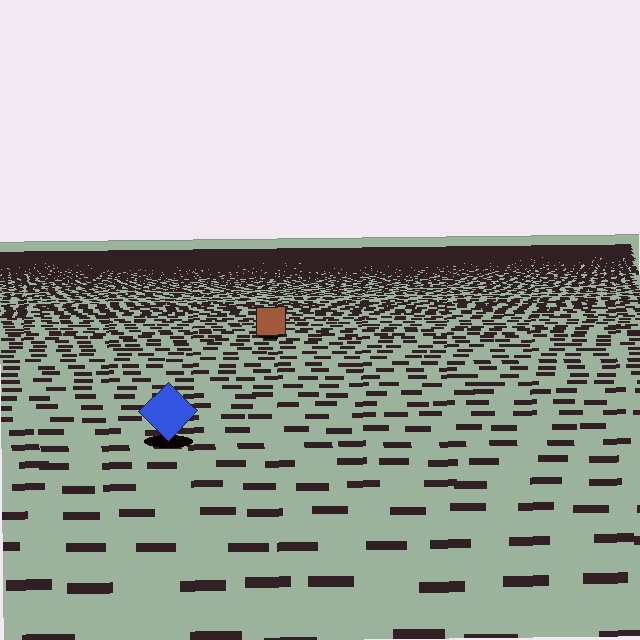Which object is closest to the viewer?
The blue diamond is closest. The texture marks near it are larger and more spread out.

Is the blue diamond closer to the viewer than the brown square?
Yes. The blue diamond is closer — you can tell from the texture gradient: the ground texture is coarser near it.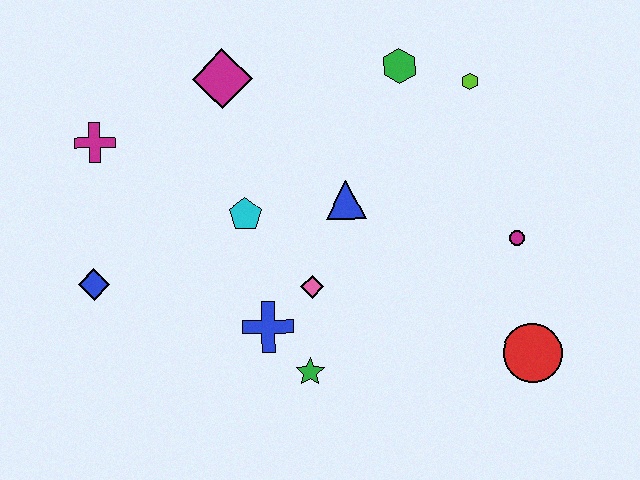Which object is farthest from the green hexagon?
The blue diamond is farthest from the green hexagon.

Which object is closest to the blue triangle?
The pink diamond is closest to the blue triangle.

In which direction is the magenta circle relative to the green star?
The magenta circle is to the right of the green star.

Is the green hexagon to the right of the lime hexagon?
No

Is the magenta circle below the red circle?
No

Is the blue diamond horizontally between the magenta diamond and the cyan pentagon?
No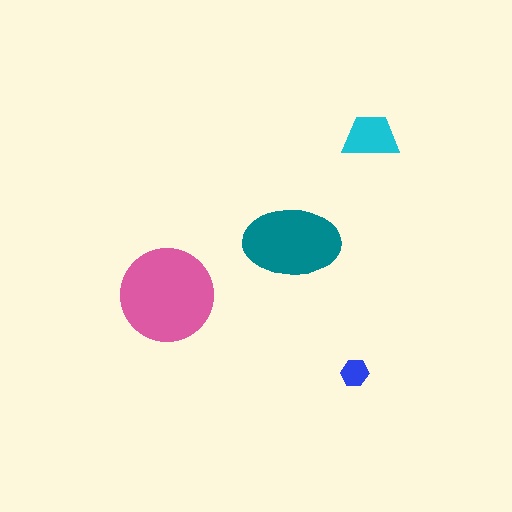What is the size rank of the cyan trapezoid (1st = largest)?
3rd.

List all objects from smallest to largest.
The blue hexagon, the cyan trapezoid, the teal ellipse, the pink circle.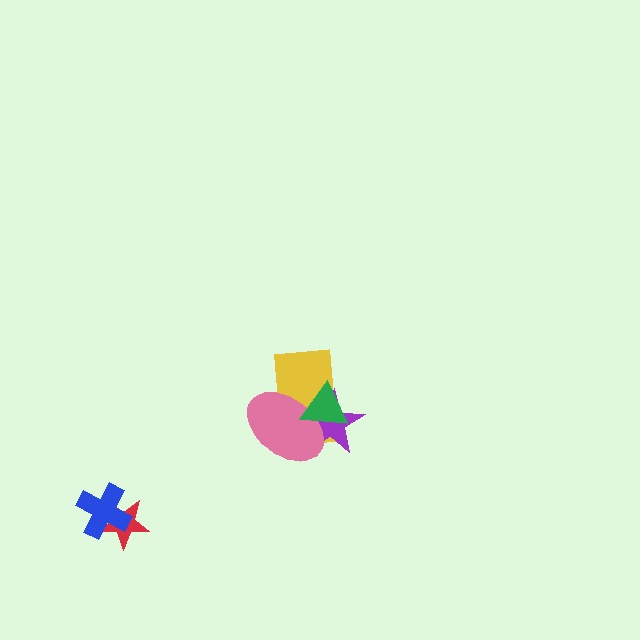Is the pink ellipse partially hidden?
Yes, it is partially covered by another shape.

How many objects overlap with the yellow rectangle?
3 objects overlap with the yellow rectangle.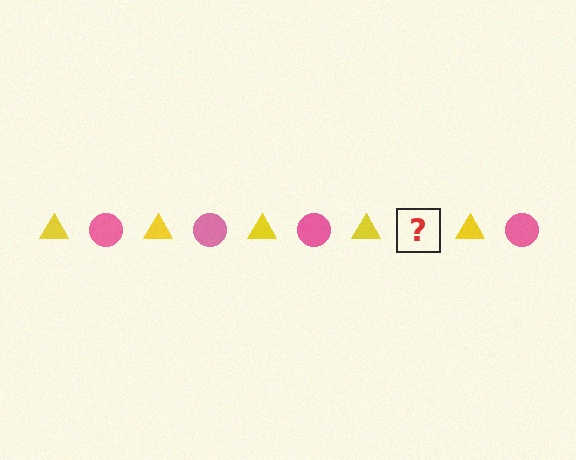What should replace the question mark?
The question mark should be replaced with a pink circle.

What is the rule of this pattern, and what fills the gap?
The rule is that the pattern alternates between yellow triangle and pink circle. The gap should be filled with a pink circle.